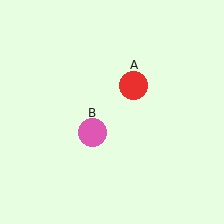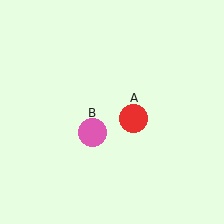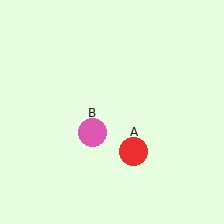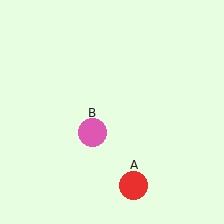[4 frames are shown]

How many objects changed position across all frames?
1 object changed position: red circle (object A).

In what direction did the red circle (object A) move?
The red circle (object A) moved down.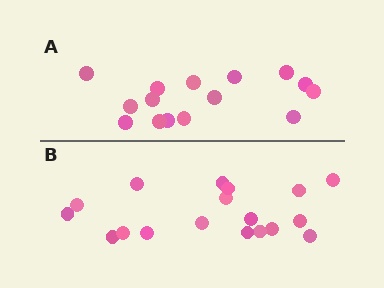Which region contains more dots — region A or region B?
Region B (the bottom region) has more dots.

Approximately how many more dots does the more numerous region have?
Region B has just a few more — roughly 2 or 3 more dots than region A.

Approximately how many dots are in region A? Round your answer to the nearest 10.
About 20 dots. (The exact count is 15, which rounds to 20.)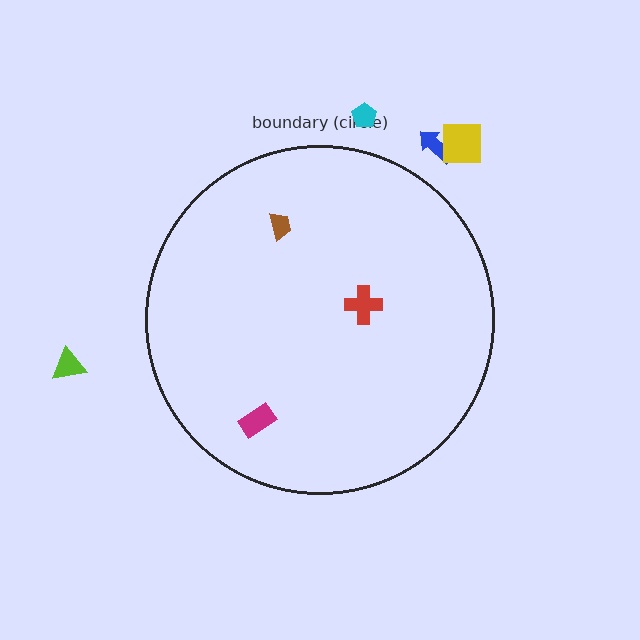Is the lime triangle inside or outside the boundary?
Outside.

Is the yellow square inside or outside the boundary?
Outside.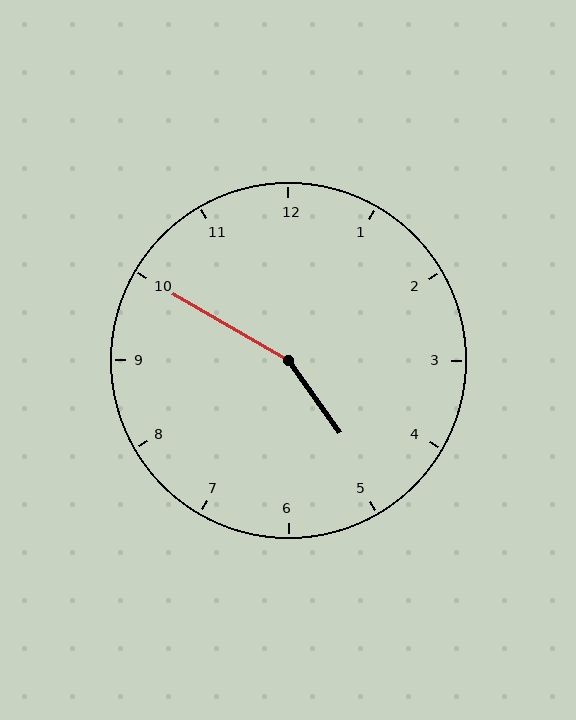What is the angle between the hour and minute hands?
Approximately 155 degrees.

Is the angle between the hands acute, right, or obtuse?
It is obtuse.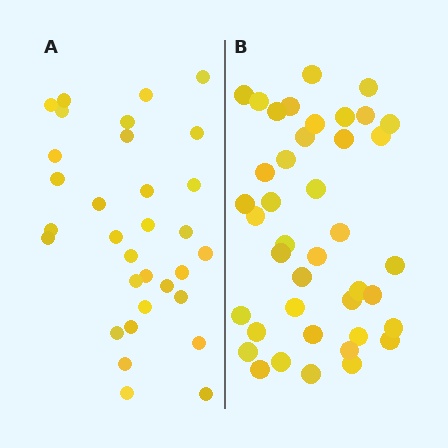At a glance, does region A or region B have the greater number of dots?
Region B (the right region) has more dots.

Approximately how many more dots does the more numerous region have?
Region B has roughly 8 or so more dots than region A.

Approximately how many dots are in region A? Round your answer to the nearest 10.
About 30 dots. (The exact count is 32, which rounds to 30.)